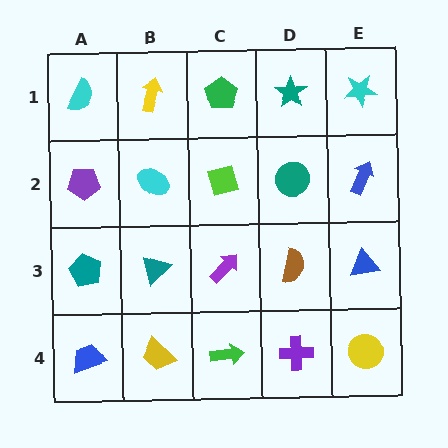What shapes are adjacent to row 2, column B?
A yellow arrow (row 1, column B), a teal triangle (row 3, column B), a purple pentagon (row 2, column A), a lime diamond (row 2, column C).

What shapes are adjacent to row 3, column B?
A cyan ellipse (row 2, column B), a yellow trapezoid (row 4, column B), a teal pentagon (row 3, column A), a purple arrow (row 3, column C).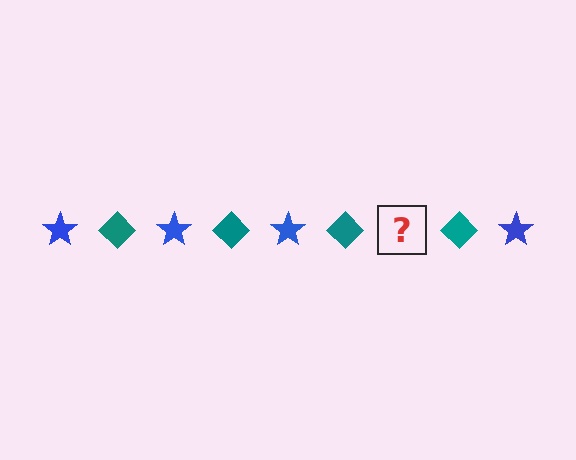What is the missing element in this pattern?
The missing element is a blue star.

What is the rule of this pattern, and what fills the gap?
The rule is that the pattern alternates between blue star and teal diamond. The gap should be filled with a blue star.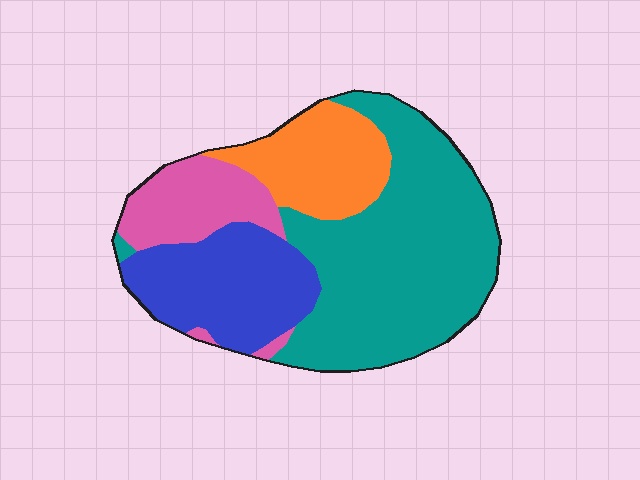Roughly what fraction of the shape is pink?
Pink takes up less than a quarter of the shape.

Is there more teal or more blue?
Teal.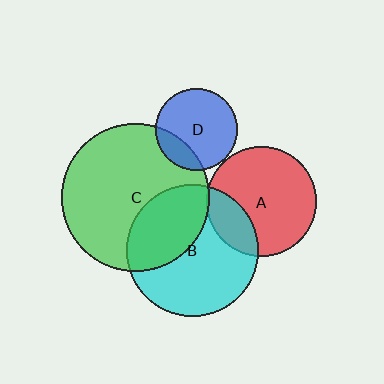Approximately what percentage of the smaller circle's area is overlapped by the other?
Approximately 5%.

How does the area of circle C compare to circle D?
Approximately 3.3 times.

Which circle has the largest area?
Circle C (green).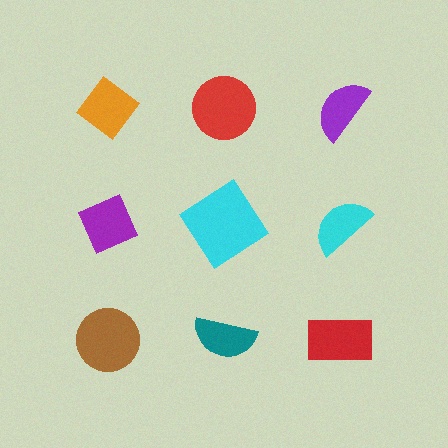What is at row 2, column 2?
A cyan diamond.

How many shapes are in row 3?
3 shapes.